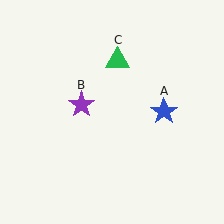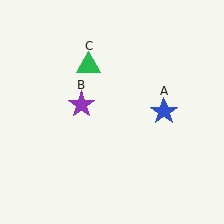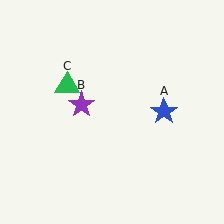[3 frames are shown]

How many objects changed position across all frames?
1 object changed position: green triangle (object C).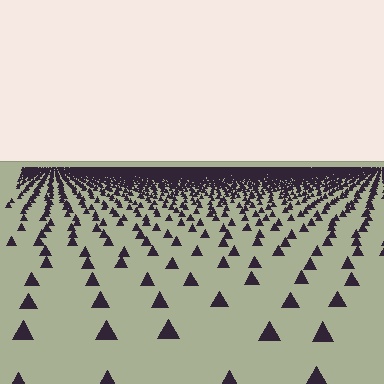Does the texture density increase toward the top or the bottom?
Density increases toward the top.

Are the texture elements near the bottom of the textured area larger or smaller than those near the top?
Larger. Near the bottom, elements are closer to the viewer and appear at a bigger on-screen size.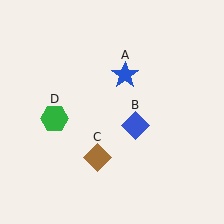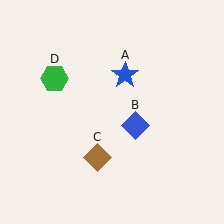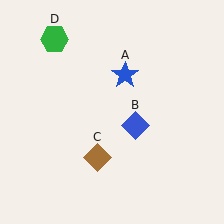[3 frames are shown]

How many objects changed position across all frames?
1 object changed position: green hexagon (object D).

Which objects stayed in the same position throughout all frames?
Blue star (object A) and blue diamond (object B) and brown diamond (object C) remained stationary.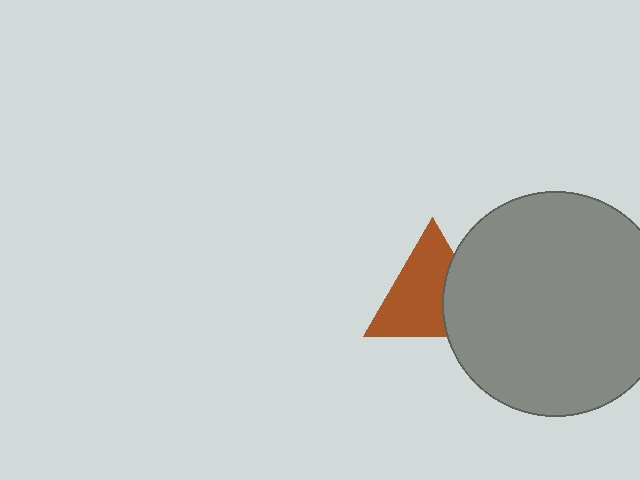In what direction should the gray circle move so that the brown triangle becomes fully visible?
The gray circle should move right. That is the shortest direction to clear the overlap and leave the brown triangle fully visible.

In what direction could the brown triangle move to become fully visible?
The brown triangle could move left. That would shift it out from behind the gray circle entirely.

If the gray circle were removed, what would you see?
You would see the complete brown triangle.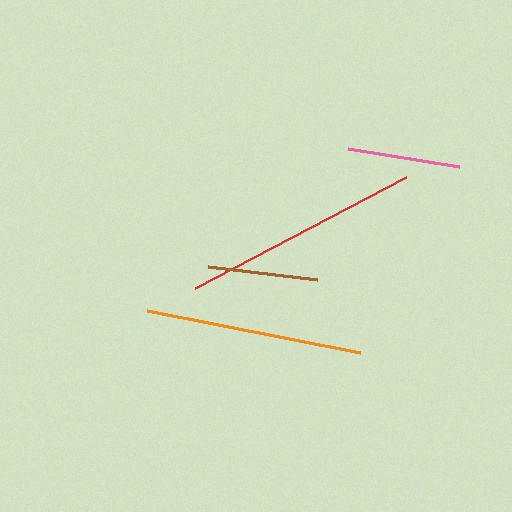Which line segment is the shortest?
The brown line is the shortest at approximately 109 pixels.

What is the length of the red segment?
The red segment is approximately 239 pixels long.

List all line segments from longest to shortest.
From longest to shortest: red, orange, pink, brown.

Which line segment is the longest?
The red line is the longest at approximately 239 pixels.